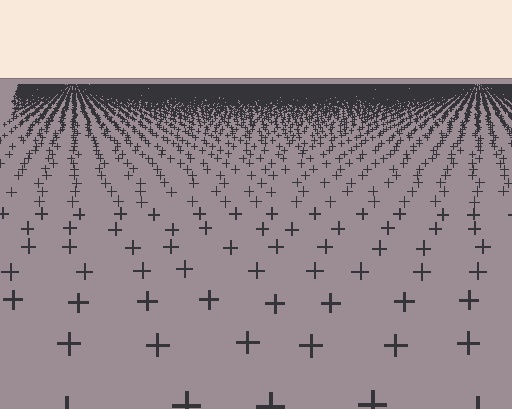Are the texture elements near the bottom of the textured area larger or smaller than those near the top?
Larger. Near the bottom, elements are closer to the viewer and appear at a bigger on-screen size.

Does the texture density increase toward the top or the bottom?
Density increases toward the top.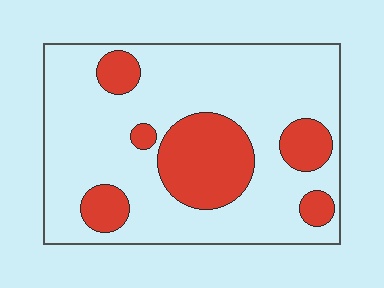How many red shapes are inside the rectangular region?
6.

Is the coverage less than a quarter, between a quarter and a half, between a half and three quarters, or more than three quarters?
Less than a quarter.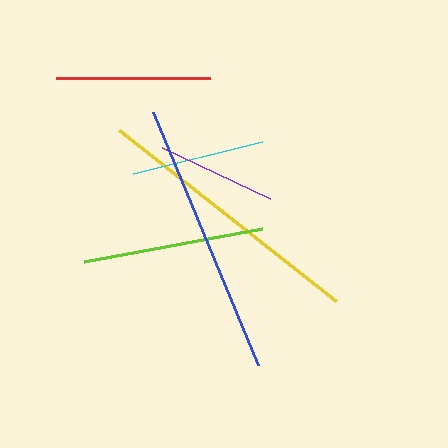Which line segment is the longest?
The yellow line is the longest at approximately 277 pixels.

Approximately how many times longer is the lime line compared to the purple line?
The lime line is approximately 1.5 times the length of the purple line.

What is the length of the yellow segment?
The yellow segment is approximately 277 pixels long.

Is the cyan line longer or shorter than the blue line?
The blue line is longer than the cyan line.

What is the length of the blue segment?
The blue segment is approximately 275 pixels long.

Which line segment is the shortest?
The purple line is the shortest at approximately 119 pixels.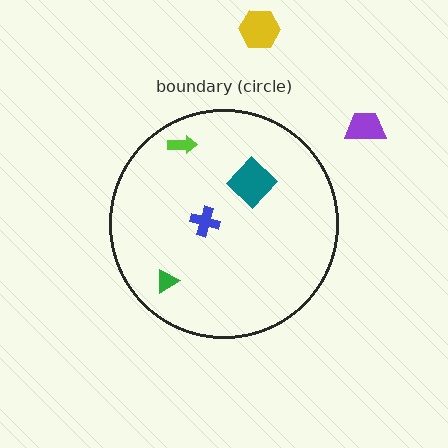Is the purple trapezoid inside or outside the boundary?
Outside.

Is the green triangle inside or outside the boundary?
Inside.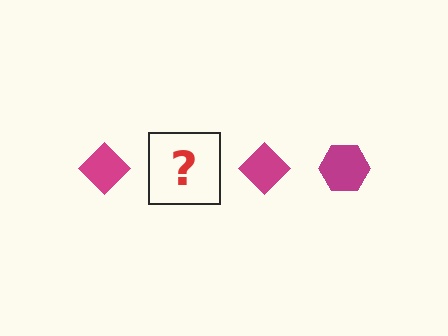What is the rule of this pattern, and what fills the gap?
The rule is that the pattern cycles through diamond, hexagon shapes in magenta. The gap should be filled with a magenta hexagon.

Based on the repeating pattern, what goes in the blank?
The blank should be a magenta hexagon.